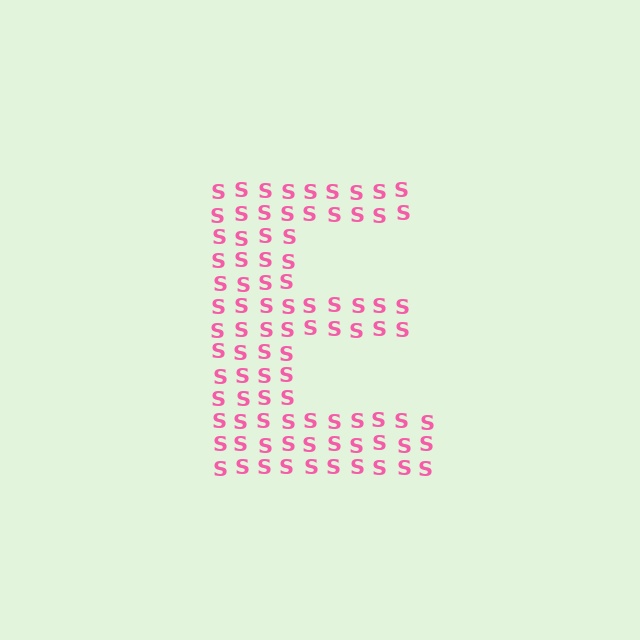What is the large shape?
The large shape is the letter E.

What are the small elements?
The small elements are letter S's.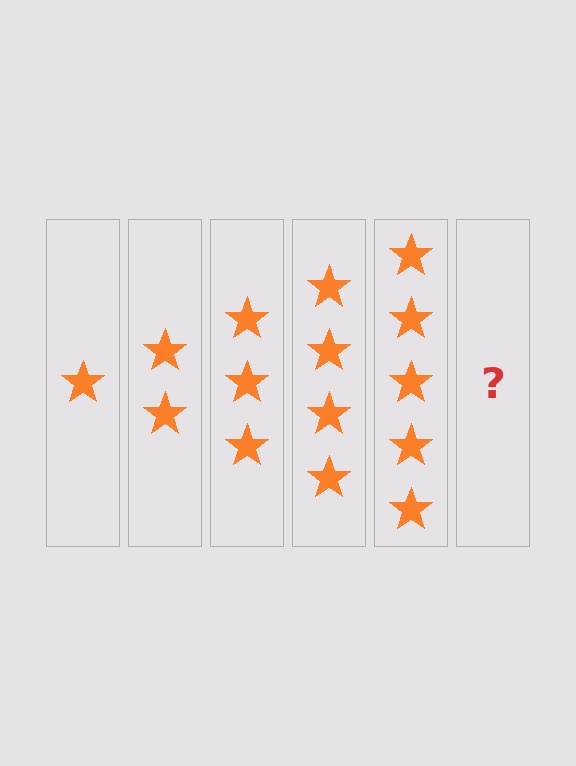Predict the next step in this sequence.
The next step is 6 stars.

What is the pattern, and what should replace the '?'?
The pattern is that each step adds one more star. The '?' should be 6 stars.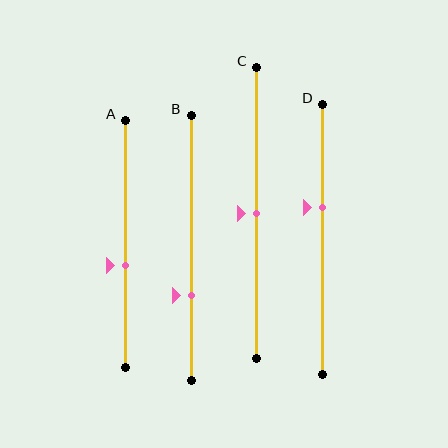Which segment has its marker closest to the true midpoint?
Segment C has its marker closest to the true midpoint.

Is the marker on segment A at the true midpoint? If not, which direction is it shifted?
No, the marker on segment A is shifted downward by about 9% of the segment length.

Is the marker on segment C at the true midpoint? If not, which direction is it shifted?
Yes, the marker on segment C is at the true midpoint.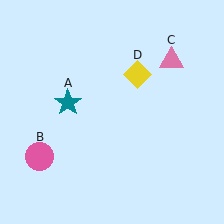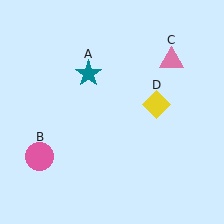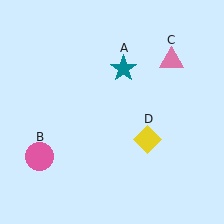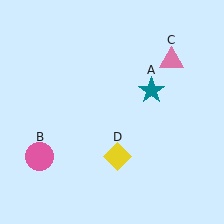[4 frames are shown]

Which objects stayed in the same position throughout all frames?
Pink circle (object B) and pink triangle (object C) remained stationary.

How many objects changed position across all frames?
2 objects changed position: teal star (object A), yellow diamond (object D).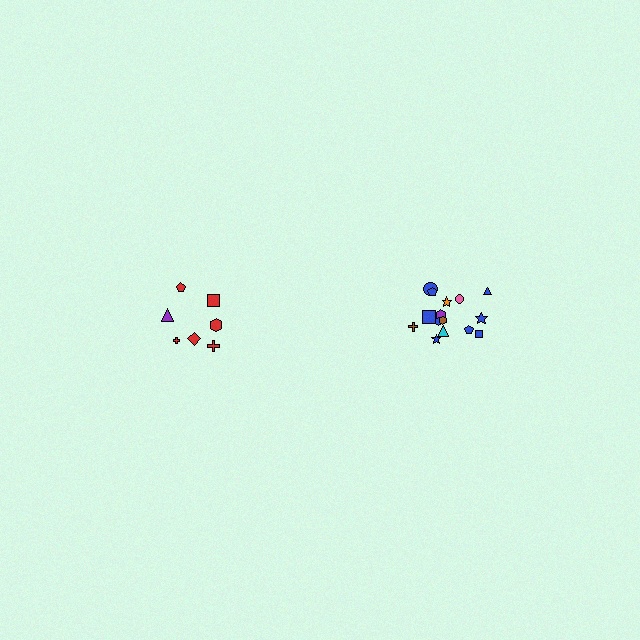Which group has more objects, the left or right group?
The right group.